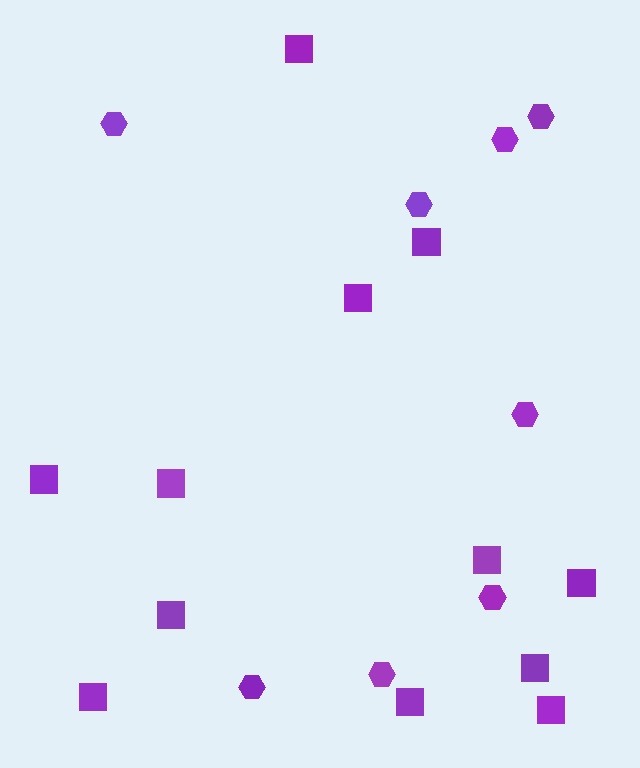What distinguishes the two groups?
There are 2 groups: one group of squares (12) and one group of hexagons (8).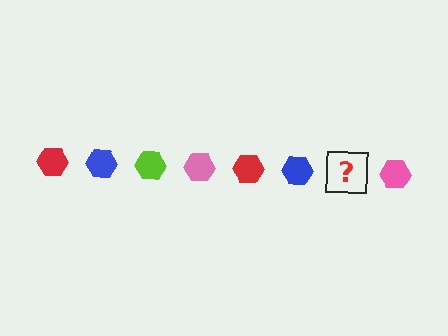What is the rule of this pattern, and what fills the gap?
The rule is that the pattern cycles through red, blue, lime, pink hexagons. The gap should be filled with a lime hexagon.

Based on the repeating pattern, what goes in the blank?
The blank should be a lime hexagon.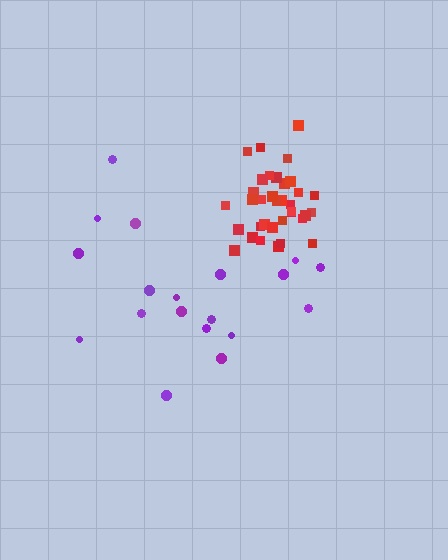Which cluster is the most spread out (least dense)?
Purple.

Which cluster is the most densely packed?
Red.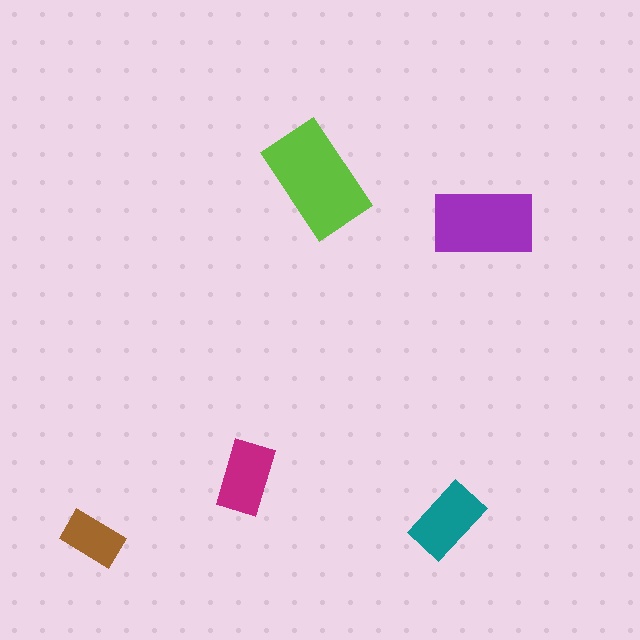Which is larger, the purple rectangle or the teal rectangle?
The purple one.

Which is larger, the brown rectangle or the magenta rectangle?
The magenta one.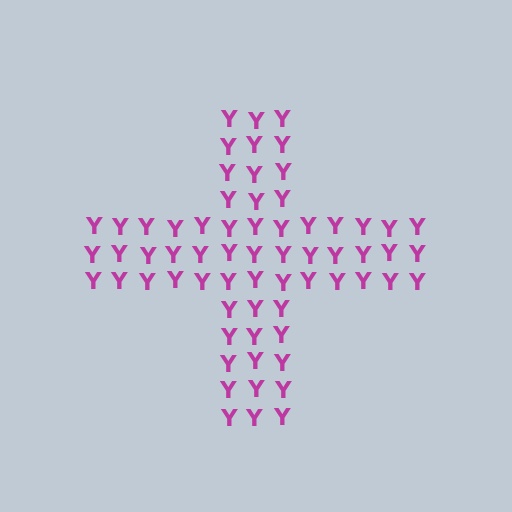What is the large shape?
The large shape is a cross.